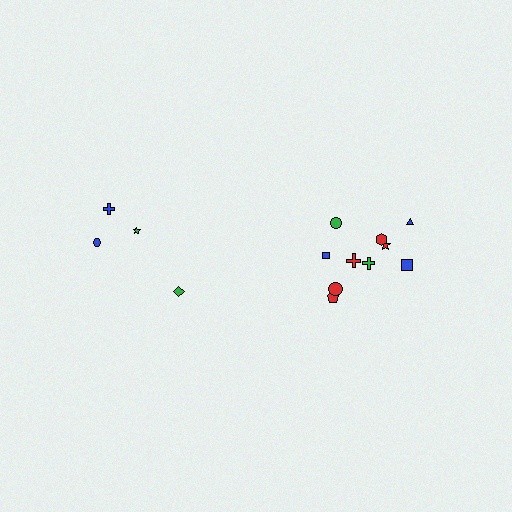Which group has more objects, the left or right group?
The right group.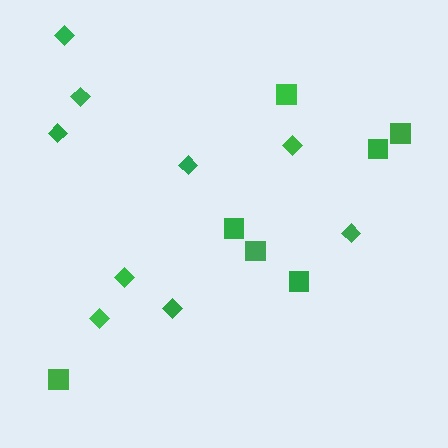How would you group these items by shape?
There are 2 groups: one group of diamonds (9) and one group of squares (7).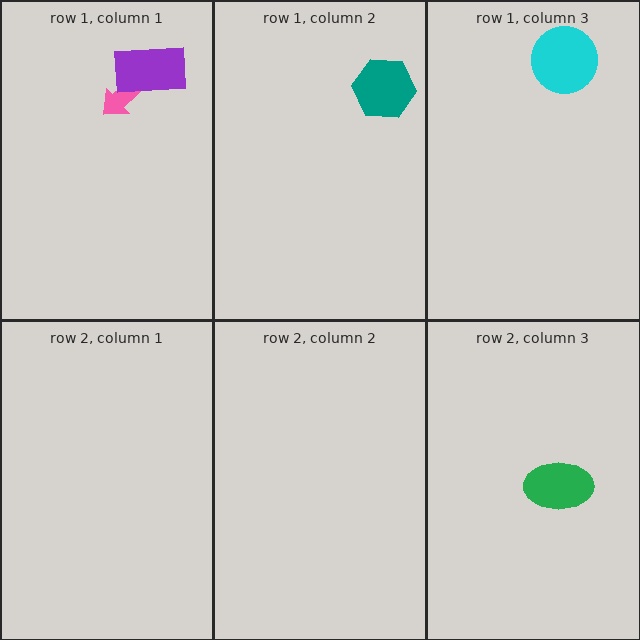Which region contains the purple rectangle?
The row 1, column 1 region.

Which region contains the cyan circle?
The row 1, column 3 region.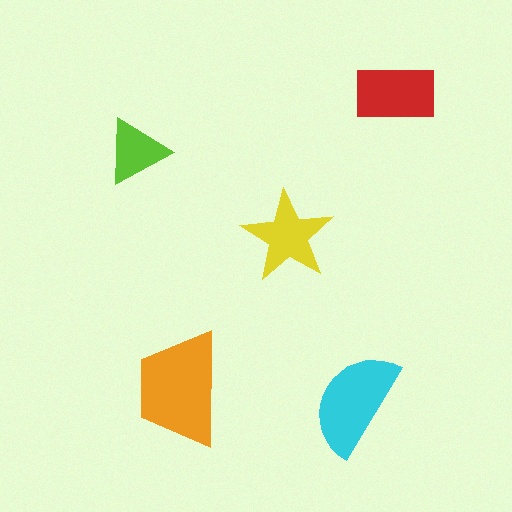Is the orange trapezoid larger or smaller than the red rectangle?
Larger.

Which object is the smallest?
The lime triangle.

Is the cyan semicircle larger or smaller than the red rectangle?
Larger.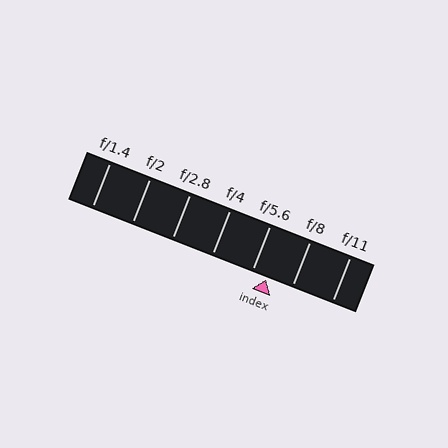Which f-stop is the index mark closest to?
The index mark is closest to f/5.6.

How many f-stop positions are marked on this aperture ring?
There are 7 f-stop positions marked.